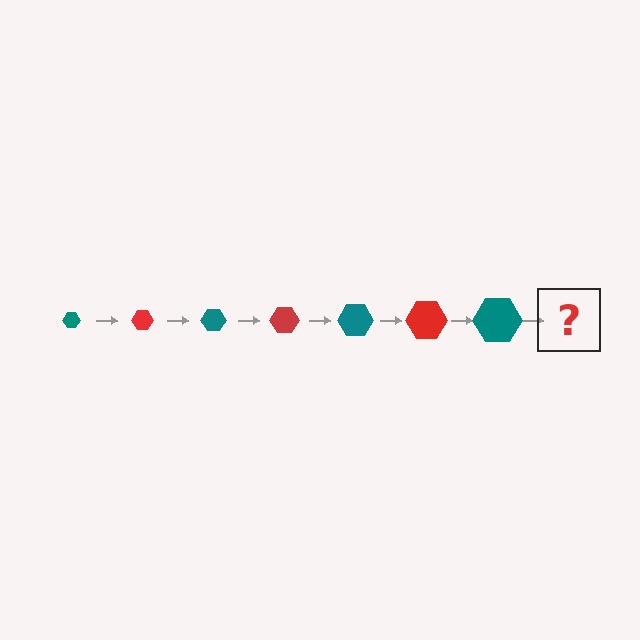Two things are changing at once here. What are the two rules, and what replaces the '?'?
The two rules are that the hexagon grows larger each step and the color cycles through teal and red. The '?' should be a red hexagon, larger than the previous one.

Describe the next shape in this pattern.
It should be a red hexagon, larger than the previous one.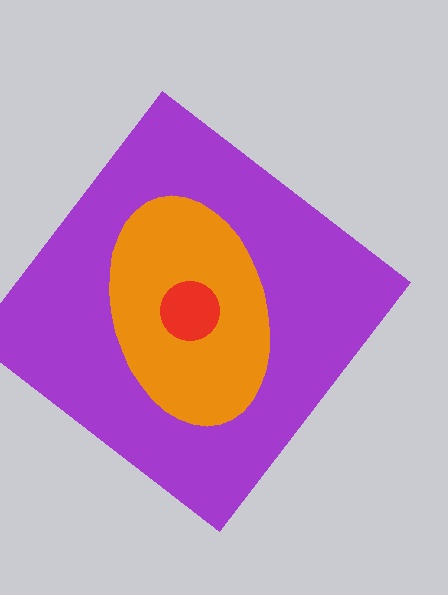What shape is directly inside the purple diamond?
The orange ellipse.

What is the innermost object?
The red circle.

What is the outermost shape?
The purple diamond.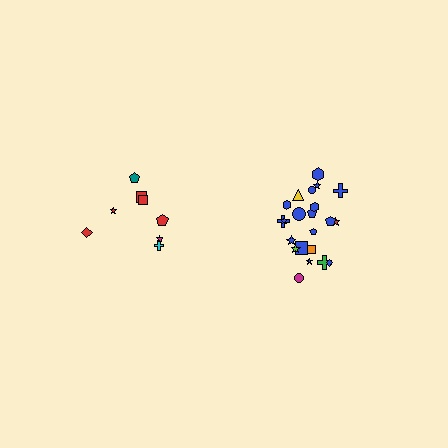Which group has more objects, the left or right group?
The right group.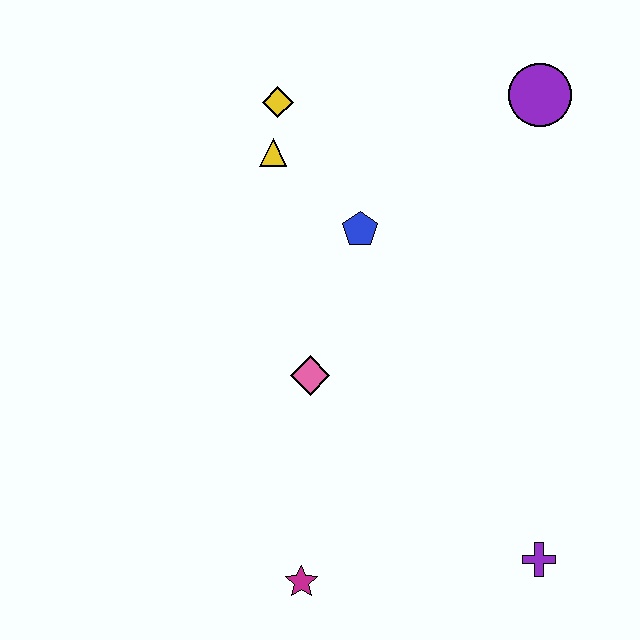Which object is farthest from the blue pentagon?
The purple cross is farthest from the blue pentagon.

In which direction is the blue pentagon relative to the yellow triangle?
The blue pentagon is to the right of the yellow triangle.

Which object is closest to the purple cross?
The magenta star is closest to the purple cross.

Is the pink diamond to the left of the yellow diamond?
No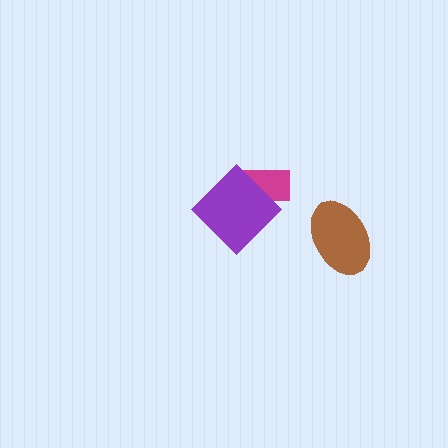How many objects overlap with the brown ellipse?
0 objects overlap with the brown ellipse.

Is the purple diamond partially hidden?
No, no other shape covers it.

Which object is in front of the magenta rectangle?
The purple diamond is in front of the magenta rectangle.